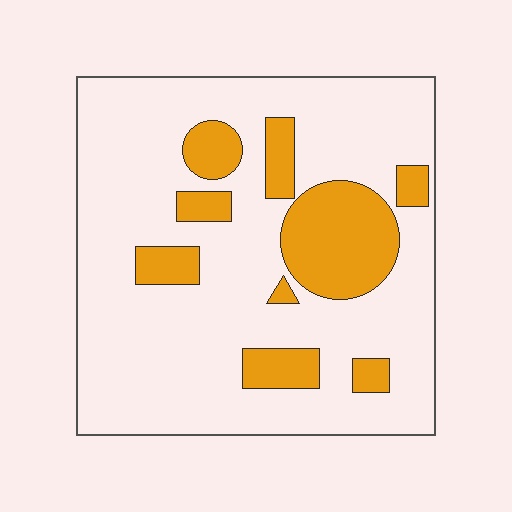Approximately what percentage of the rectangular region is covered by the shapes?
Approximately 20%.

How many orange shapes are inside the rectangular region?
9.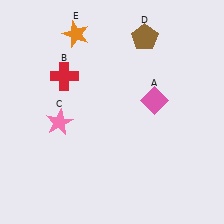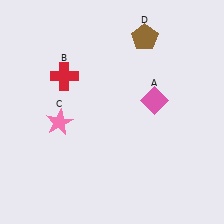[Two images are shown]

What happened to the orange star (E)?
The orange star (E) was removed in Image 2. It was in the top-left area of Image 1.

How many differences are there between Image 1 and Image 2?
There is 1 difference between the two images.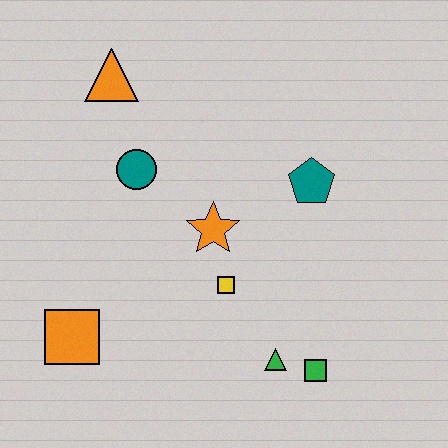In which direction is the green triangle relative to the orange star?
The green triangle is below the orange star.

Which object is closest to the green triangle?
The green square is closest to the green triangle.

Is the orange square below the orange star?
Yes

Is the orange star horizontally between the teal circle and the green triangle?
Yes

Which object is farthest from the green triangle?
The orange triangle is farthest from the green triangle.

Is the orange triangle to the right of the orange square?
Yes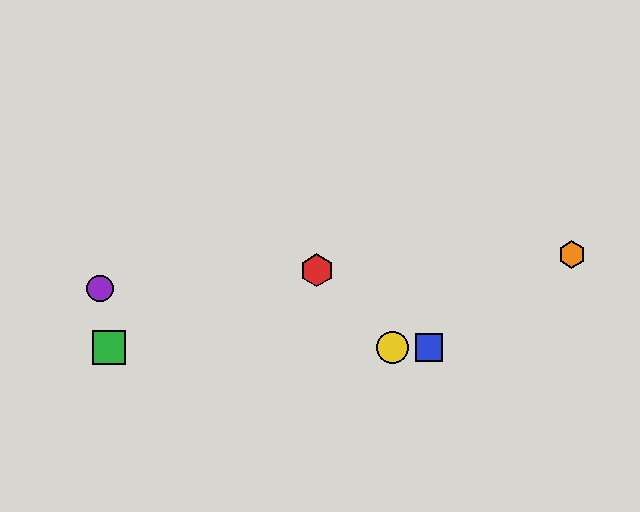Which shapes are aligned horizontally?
The blue square, the green square, the yellow circle are aligned horizontally.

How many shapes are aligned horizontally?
3 shapes (the blue square, the green square, the yellow circle) are aligned horizontally.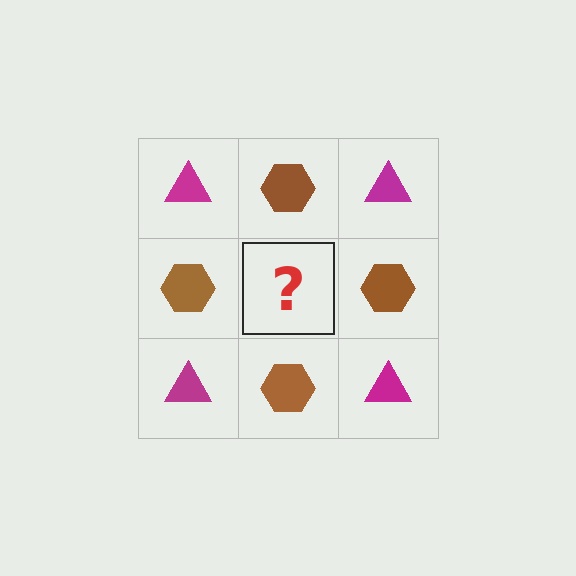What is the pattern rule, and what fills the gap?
The rule is that it alternates magenta triangle and brown hexagon in a checkerboard pattern. The gap should be filled with a magenta triangle.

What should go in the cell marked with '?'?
The missing cell should contain a magenta triangle.